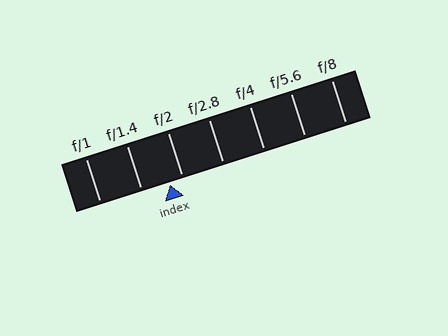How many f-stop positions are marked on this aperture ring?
There are 7 f-stop positions marked.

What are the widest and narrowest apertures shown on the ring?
The widest aperture shown is f/1 and the narrowest is f/8.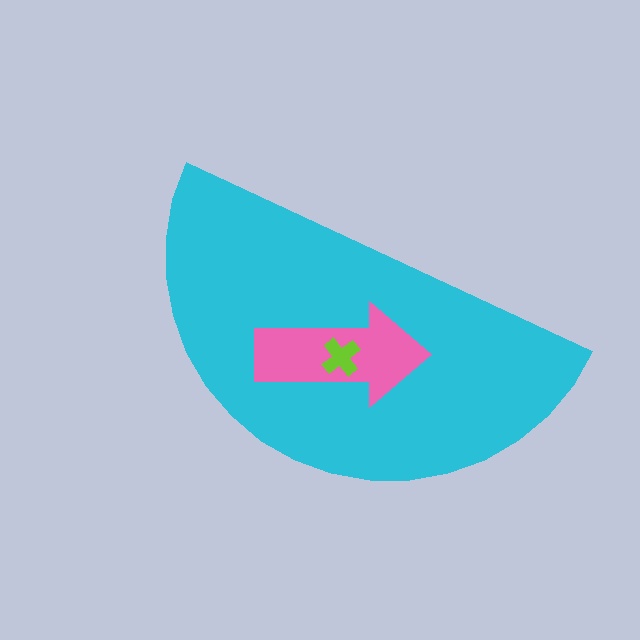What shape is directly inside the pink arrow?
The lime cross.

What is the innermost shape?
The lime cross.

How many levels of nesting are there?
3.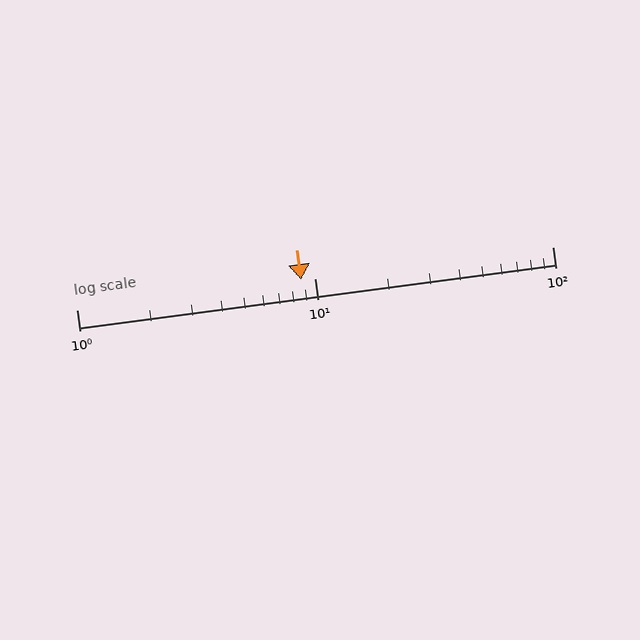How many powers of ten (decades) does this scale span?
The scale spans 2 decades, from 1 to 100.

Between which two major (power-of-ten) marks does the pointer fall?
The pointer is between 1 and 10.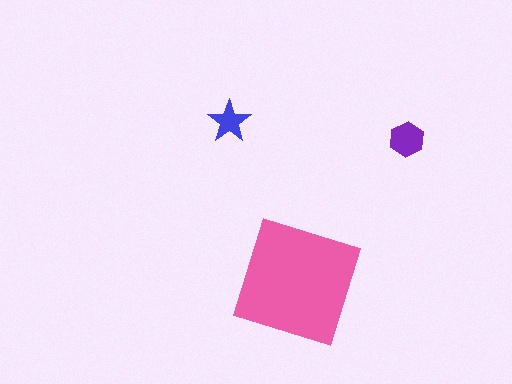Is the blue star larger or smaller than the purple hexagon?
Smaller.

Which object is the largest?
The pink square.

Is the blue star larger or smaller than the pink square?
Smaller.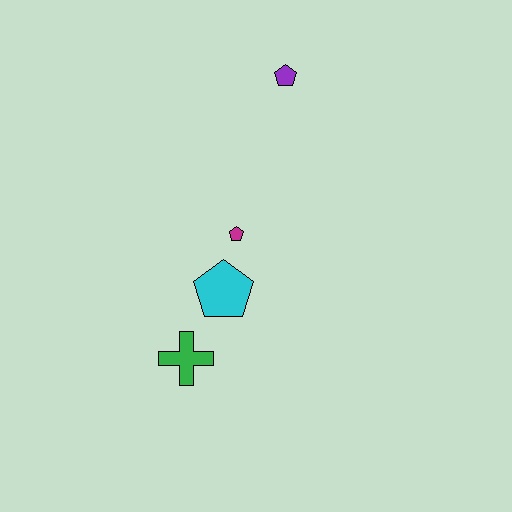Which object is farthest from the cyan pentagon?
The purple pentagon is farthest from the cyan pentagon.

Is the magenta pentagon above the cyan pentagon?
Yes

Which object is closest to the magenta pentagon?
The cyan pentagon is closest to the magenta pentagon.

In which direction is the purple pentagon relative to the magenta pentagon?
The purple pentagon is above the magenta pentagon.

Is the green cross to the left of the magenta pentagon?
Yes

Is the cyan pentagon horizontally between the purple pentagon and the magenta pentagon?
No